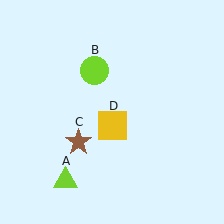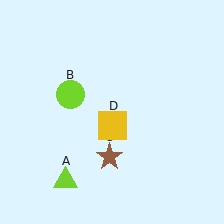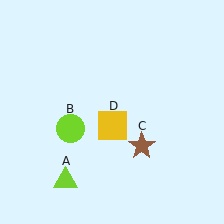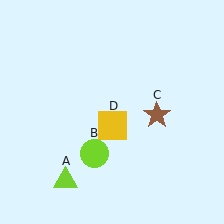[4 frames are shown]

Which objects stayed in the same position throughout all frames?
Lime triangle (object A) and yellow square (object D) remained stationary.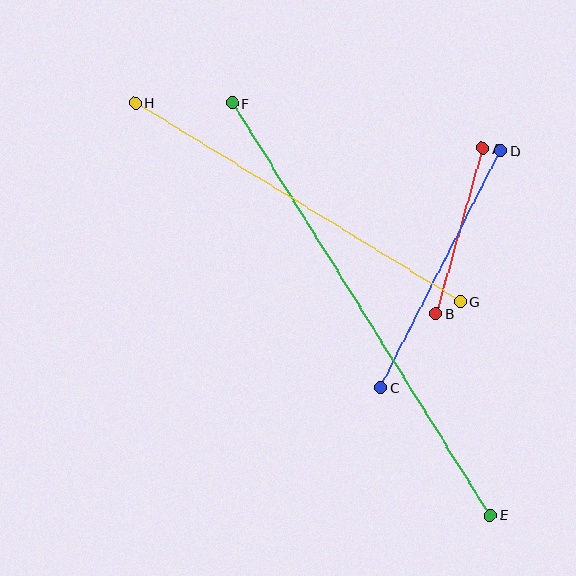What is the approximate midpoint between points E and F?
The midpoint is at approximately (361, 309) pixels.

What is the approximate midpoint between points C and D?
The midpoint is at approximately (441, 269) pixels.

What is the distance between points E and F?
The distance is approximately 486 pixels.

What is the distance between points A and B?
The distance is approximately 172 pixels.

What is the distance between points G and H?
The distance is approximately 381 pixels.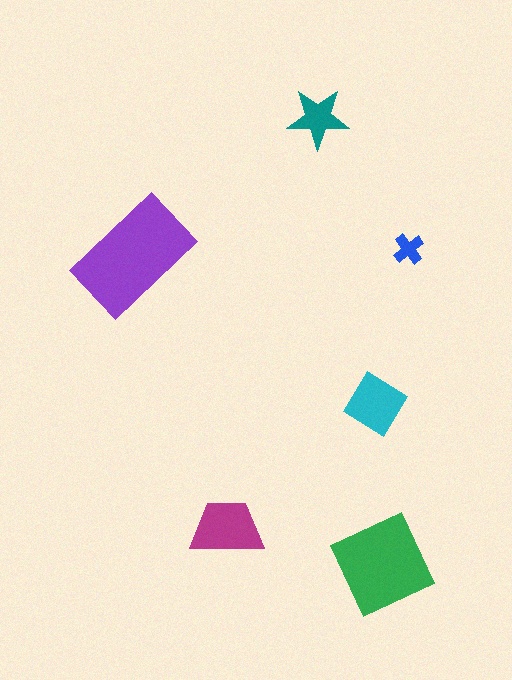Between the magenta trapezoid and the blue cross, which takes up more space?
The magenta trapezoid.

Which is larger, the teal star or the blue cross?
The teal star.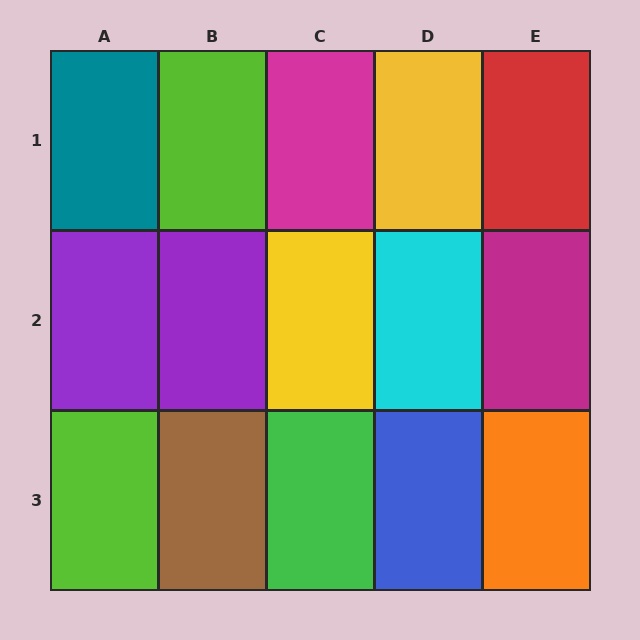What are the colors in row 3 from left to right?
Lime, brown, green, blue, orange.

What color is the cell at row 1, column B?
Lime.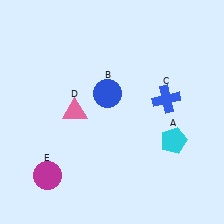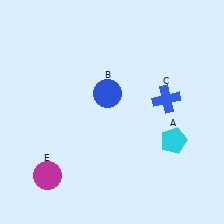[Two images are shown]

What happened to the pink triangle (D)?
The pink triangle (D) was removed in Image 2. It was in the top-left area of Image 1.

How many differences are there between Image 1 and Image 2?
There is 1 difference between the two images.